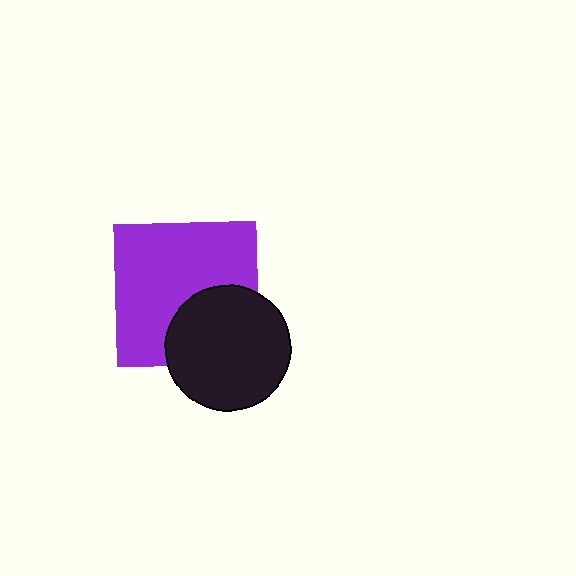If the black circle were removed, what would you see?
You would see the complete purple square.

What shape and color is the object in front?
The object in front is a black circle.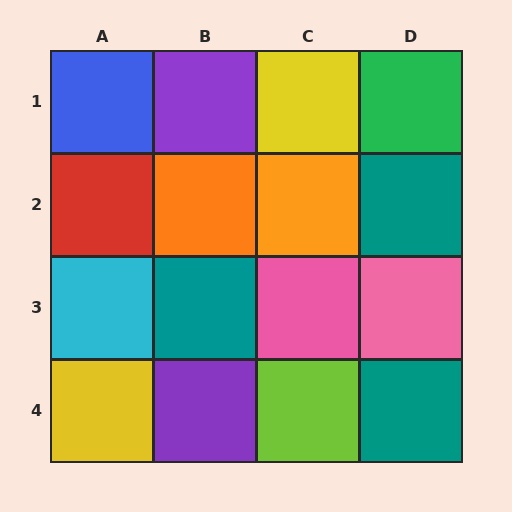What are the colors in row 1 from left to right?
Blue, purple, yellow, green.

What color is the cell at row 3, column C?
Pink.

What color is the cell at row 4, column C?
Lime.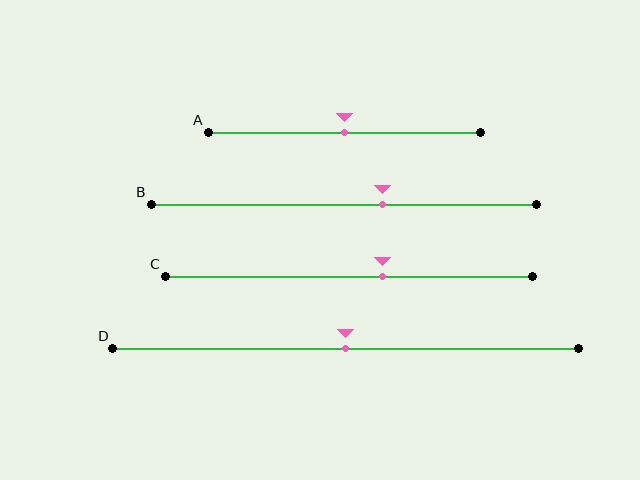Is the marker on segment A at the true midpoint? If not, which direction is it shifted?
Yes, the marker on segment A is at the true midpoint.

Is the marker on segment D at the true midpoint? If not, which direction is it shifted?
Yes, the marker on segment D is at the true midpoint.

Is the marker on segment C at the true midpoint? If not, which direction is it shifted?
No, the marker on segment C is shifted to the right by about 9% of the segment length.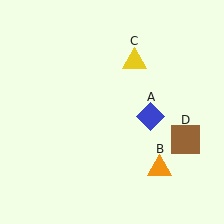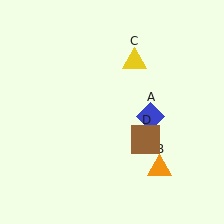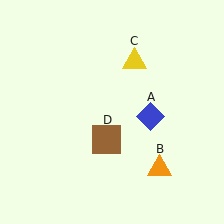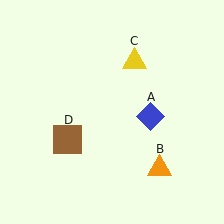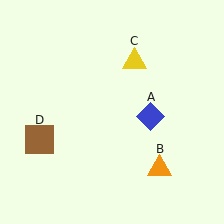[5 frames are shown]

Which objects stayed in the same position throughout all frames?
Blue diamond (object A) and orange triangle (object B) and yellow triangle (object C) remained stationary.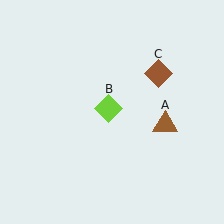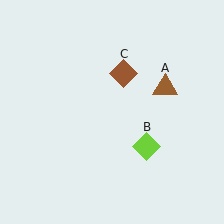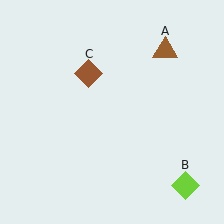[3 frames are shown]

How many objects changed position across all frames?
3 objects changed position: brown triangle (object A), lime diamond (object B), brown diamond (object C).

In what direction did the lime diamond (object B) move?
The lime diamond (object B) moved down and to the right.